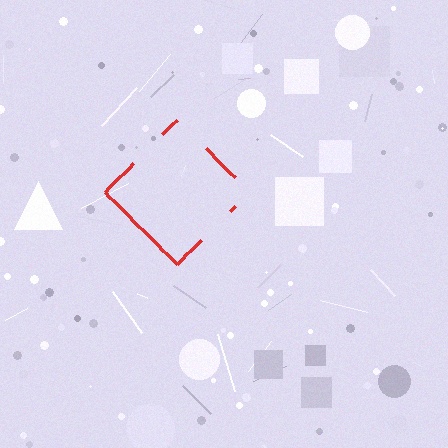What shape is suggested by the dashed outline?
The dashed outline suggests a diamond.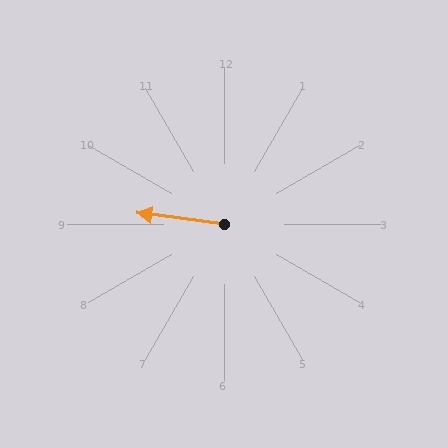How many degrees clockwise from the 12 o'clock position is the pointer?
Approximately 277 degrees.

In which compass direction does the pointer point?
West.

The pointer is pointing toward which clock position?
Roughly 9 o'clock.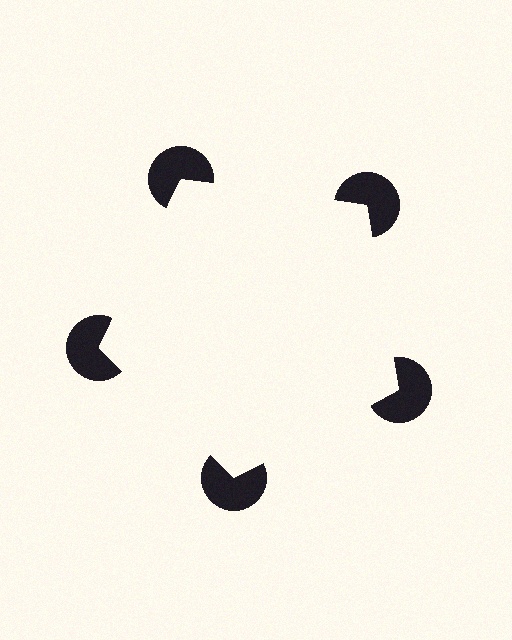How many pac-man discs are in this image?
There are 5 — one at each vertex of the illusory pentagon.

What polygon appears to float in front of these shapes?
An illusory pentagon — its edges are inferred from the aligned wedge cuts in the pac-man discs, not physically drawn.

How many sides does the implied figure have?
5 sides.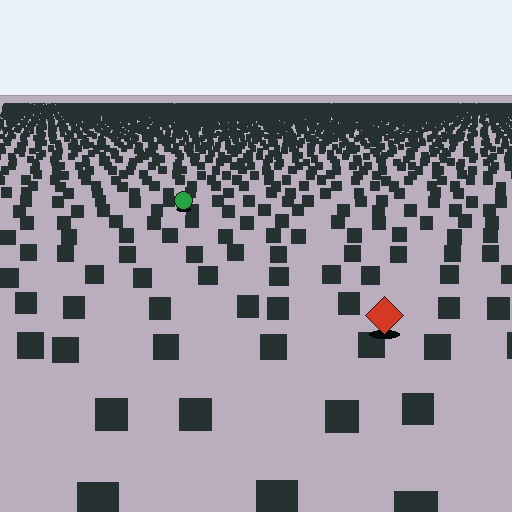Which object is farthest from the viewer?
The green circle is farthest from the viewer. It appears smaller and the ground texture around it is denser.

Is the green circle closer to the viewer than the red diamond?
No. The red diamond is closer — you can tell from the texture gradient: the ground texture is coarser near it.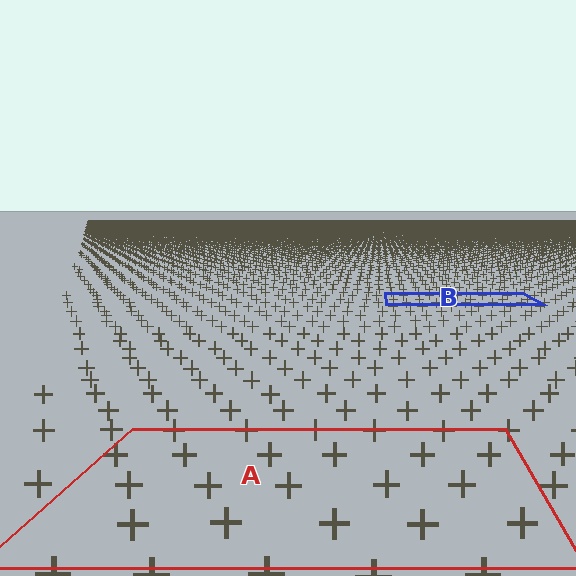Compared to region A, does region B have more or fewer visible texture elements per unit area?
Region B has more texture elements per unit area — they are packed more densely because it is farther away.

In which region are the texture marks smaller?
The texture marks are smaller in region B, because it is farther away.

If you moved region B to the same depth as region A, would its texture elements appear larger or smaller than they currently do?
They would appear larger. At a closer depth, the same texture elements are projected at a bigger on-screen size.